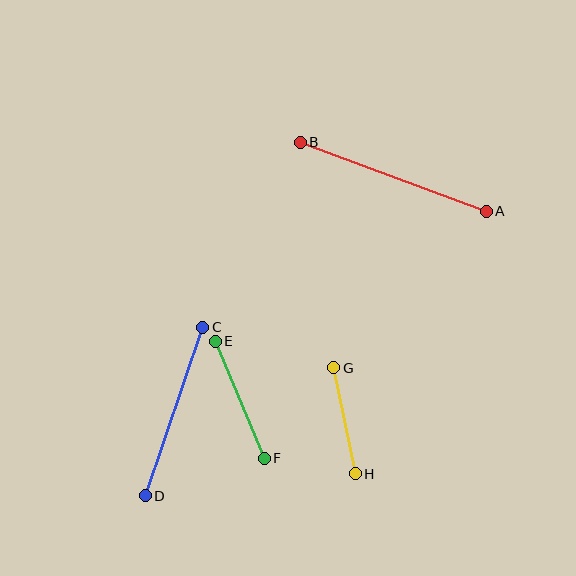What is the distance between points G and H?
The distance is approximately 108 pixels.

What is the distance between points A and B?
The distance is approximately 198 pixels.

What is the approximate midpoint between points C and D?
The midpoint is at approximately (174, 411) pixels.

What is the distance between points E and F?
The distance is approximately 126 pixels.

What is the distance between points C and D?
The distance is approximately 178 pixels.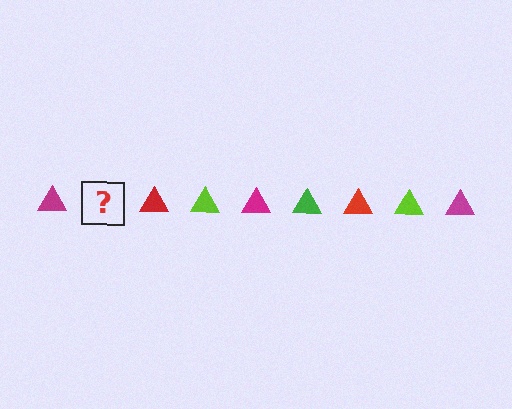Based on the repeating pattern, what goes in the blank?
The blank should be a green triangle.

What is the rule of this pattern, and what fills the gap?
The rule is that the pattern cycles through magenta, green, red, lime triangles. The gap should be filled with a green triangle.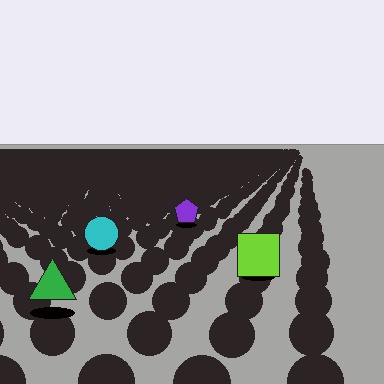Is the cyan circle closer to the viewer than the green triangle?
No. The green triangle is closer — you can tell from the texture gradient: the ground texture is coarser near it.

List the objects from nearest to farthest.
From nearest to farthest: the green triangle, the lime square, the cyan circle, the purple pentagon.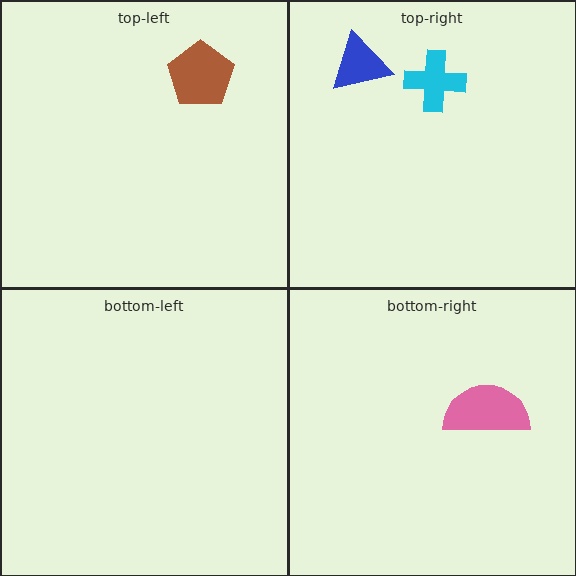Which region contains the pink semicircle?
The bottom-right region.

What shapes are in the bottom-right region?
The pink semicircle.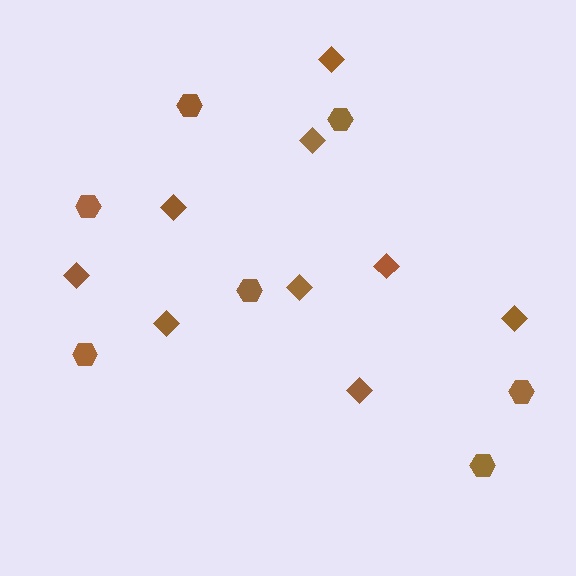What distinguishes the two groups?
There are 2 groups: one group of hexagons (7) and one group of diamonds (9).